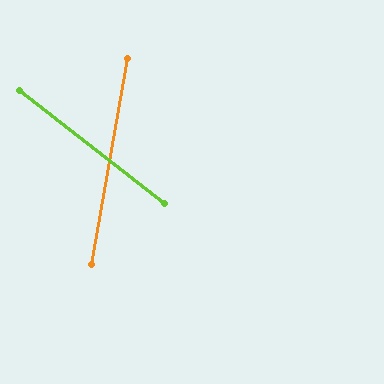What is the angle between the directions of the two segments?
Approximately 62 degrees.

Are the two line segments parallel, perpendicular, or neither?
Neither parallel nor perpendicular — they differ by about 62°.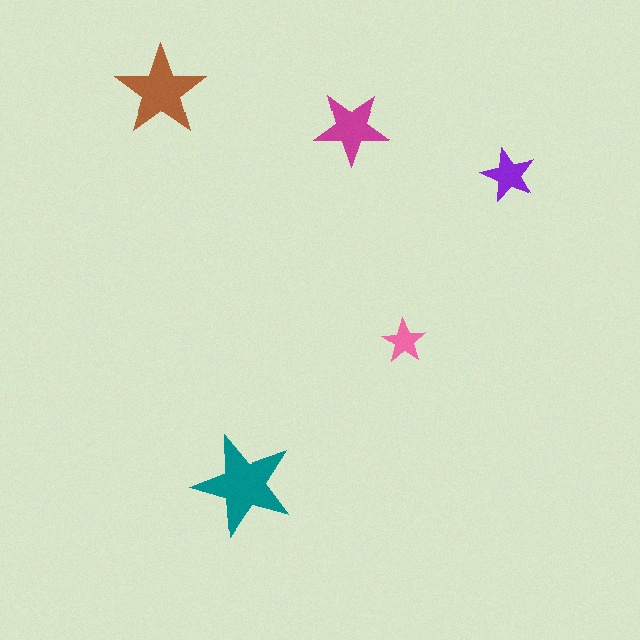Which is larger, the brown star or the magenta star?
The brown one.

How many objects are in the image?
There are 5 objects in the image.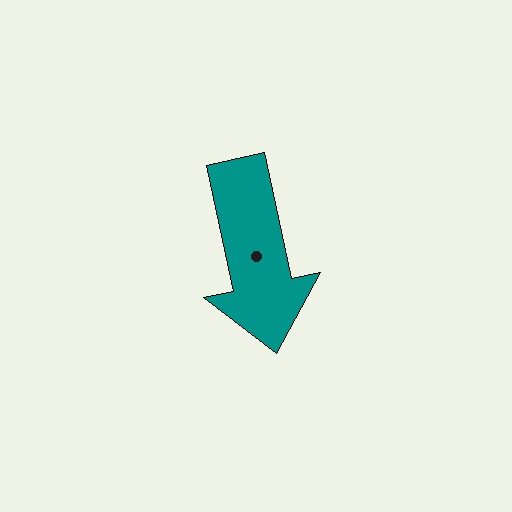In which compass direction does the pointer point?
South.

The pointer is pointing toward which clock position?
Roughly 6 o'clock.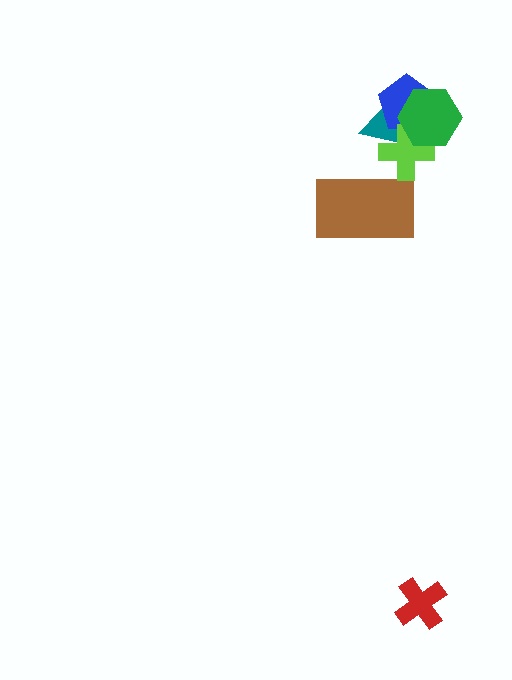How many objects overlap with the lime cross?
3 objects overlap with the lime cross.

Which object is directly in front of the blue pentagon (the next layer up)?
The lime cross is directly in front of the blue pentagon.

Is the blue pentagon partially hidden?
Yes, it is partially covered by another shape.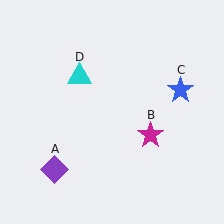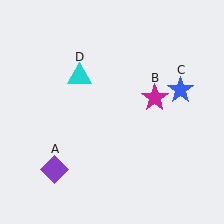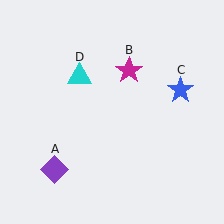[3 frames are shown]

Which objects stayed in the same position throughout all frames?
Purple diamond (object A) and blue star (object C) and cyan triangle (object D) remained stationary.